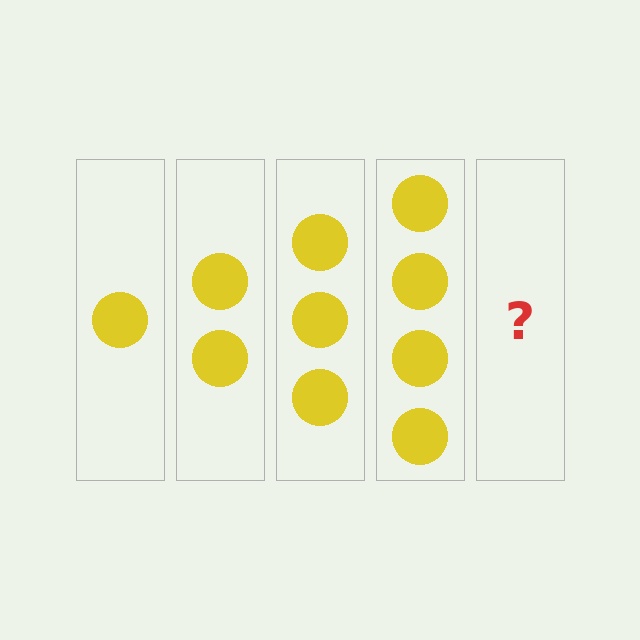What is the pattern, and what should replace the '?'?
The pattern is that each step adds one more circle. The '?' should be 5 circles.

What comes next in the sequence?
The next element should be 5 circles.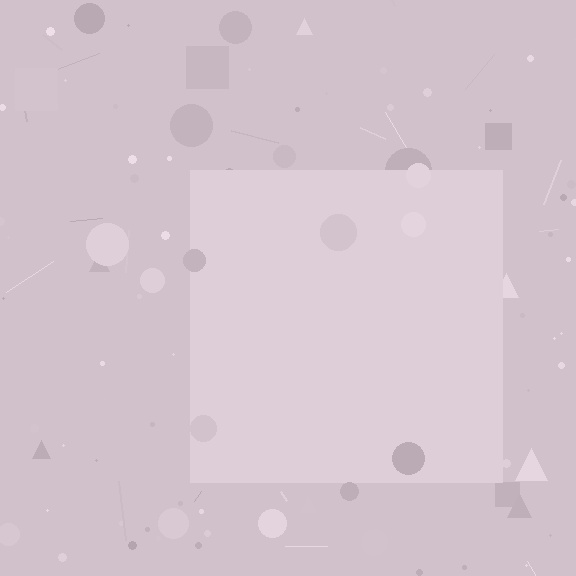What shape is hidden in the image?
A square is hidden in the image.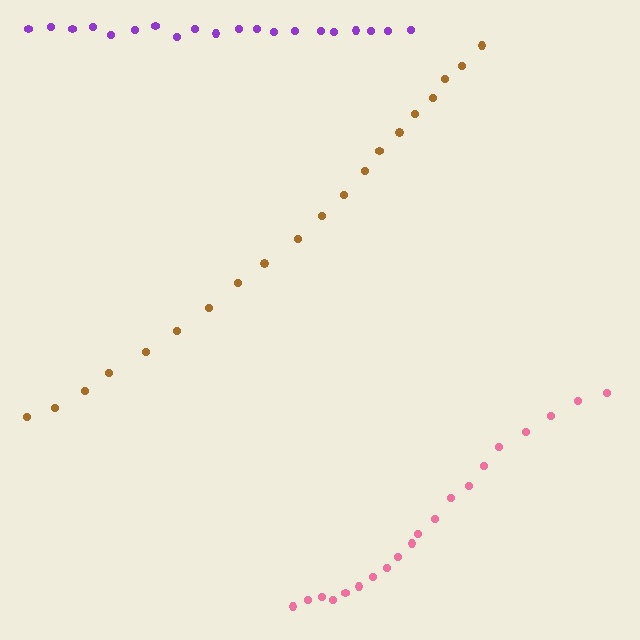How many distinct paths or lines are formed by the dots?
There are 3 distinct paths.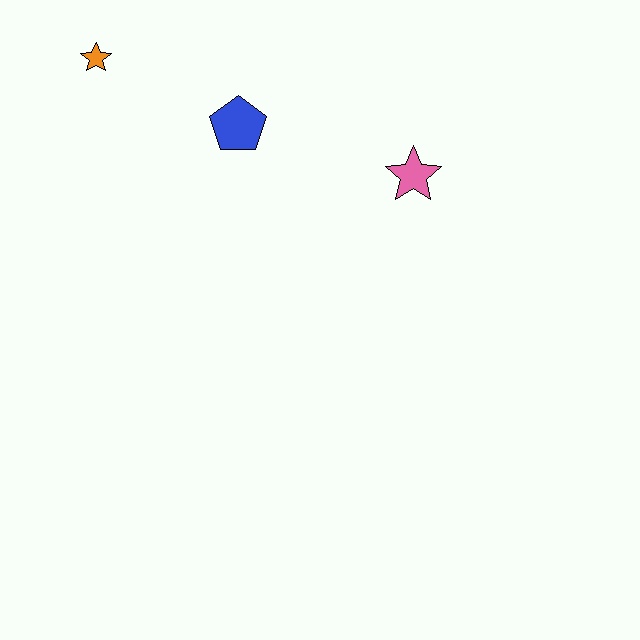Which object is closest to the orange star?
The blue pentagon is closest to the orange star.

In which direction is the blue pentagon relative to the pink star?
The blue pentagon is to the left of the pink star.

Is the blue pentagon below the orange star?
Yes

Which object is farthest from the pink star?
The orange star is farthest from the pink star.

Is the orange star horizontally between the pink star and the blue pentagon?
No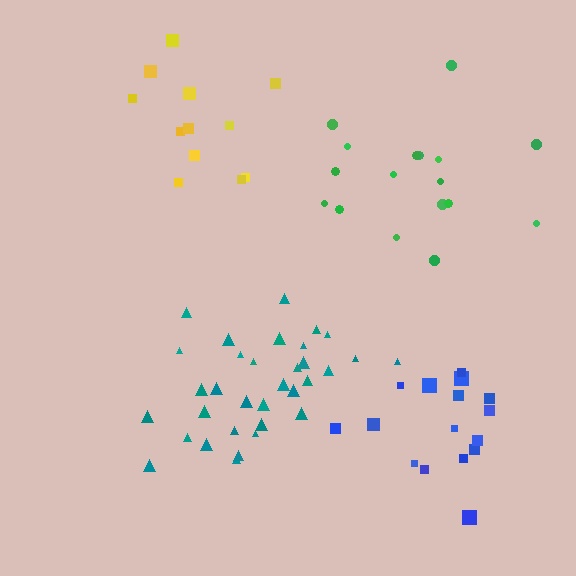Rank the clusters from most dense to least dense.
teal, blue, yellow, green.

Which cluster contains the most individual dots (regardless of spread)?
Teal (33).